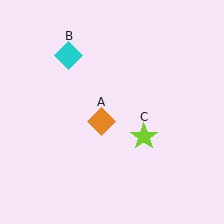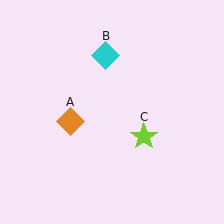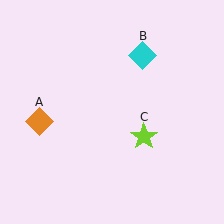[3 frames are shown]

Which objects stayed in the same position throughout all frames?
Lime star (object C) remained stationary.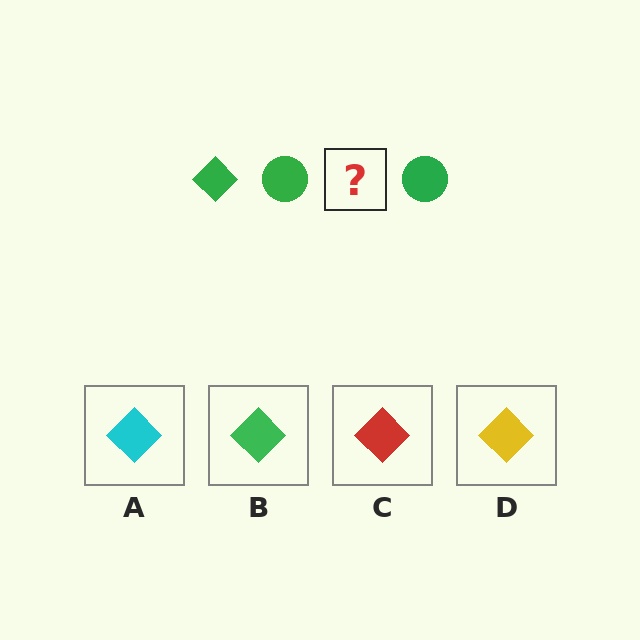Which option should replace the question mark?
Option B.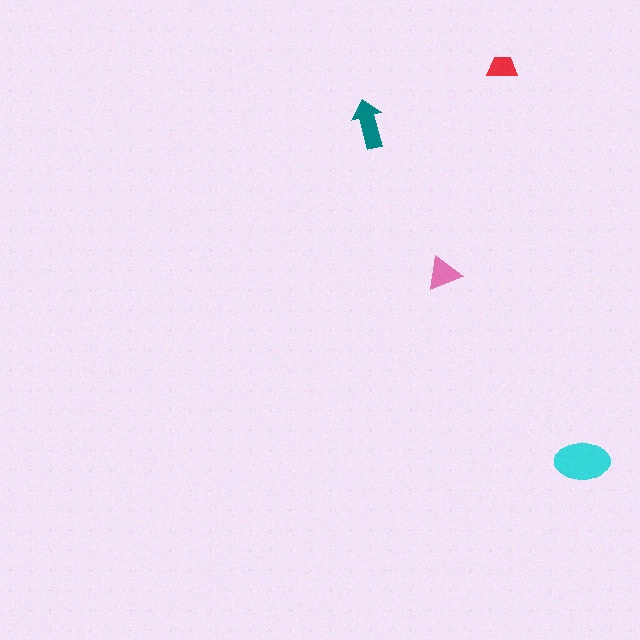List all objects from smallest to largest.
The red trapezoid, the pink triangle, the teal arrow, the cyan ellipse.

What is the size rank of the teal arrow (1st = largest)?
2nd.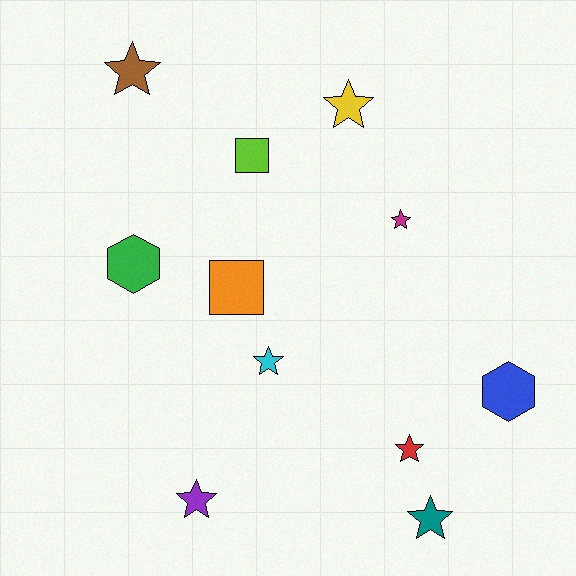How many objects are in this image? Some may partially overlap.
There are 11 objects.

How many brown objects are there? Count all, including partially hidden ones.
There is 1 brown object.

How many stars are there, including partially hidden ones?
There are 7 stars.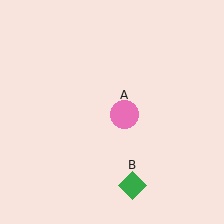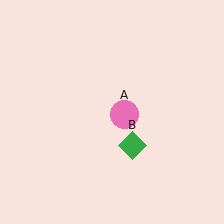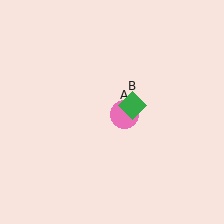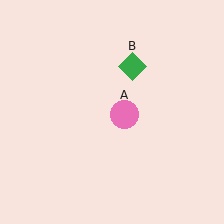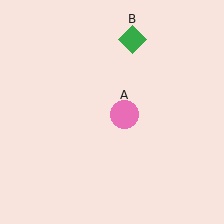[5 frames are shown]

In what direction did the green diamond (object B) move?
The green diamond (object B) moved up.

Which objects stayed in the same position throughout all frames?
Pink circle (object A) remained stationary.